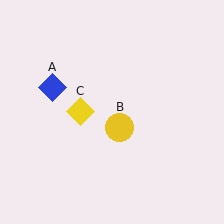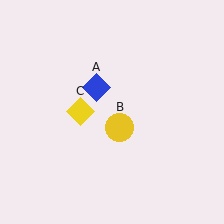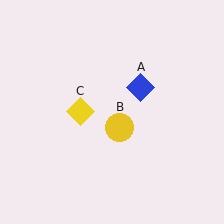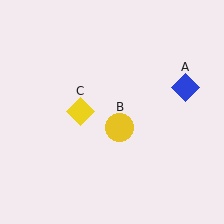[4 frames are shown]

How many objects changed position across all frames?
1 object changed position: blue diamond (object A).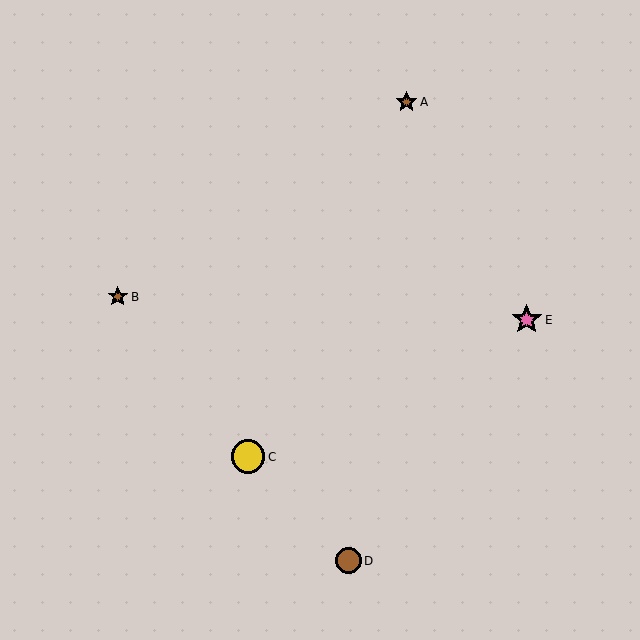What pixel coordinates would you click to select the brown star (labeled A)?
Click at (407, 102) to select the brown star A.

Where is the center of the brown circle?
The center of the brown circle is at (348, 561).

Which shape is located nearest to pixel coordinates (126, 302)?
The brown star (labeled B) at (118, 297) is nearest to that location.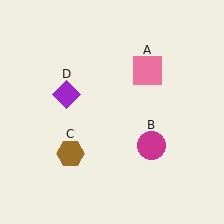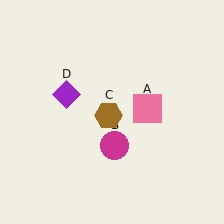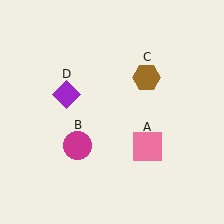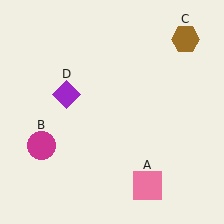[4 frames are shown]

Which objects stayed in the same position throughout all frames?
Purple diamond (object D) remained stationary.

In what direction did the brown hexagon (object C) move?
The brown hexagon (object C) moved up and to the right.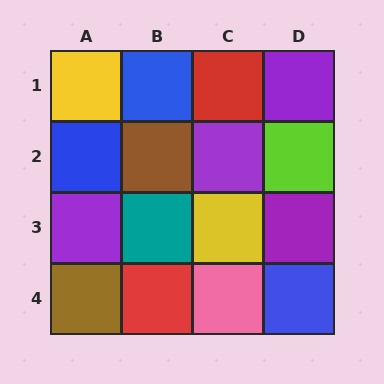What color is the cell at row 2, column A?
Blue.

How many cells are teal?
1 cell is teal.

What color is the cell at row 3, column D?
Purple.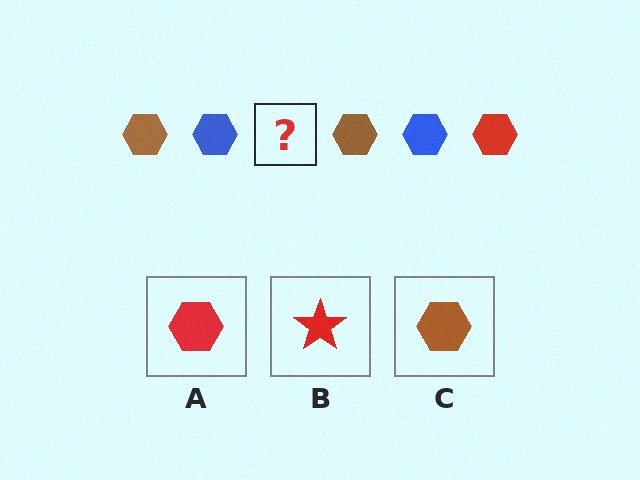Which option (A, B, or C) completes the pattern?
A.